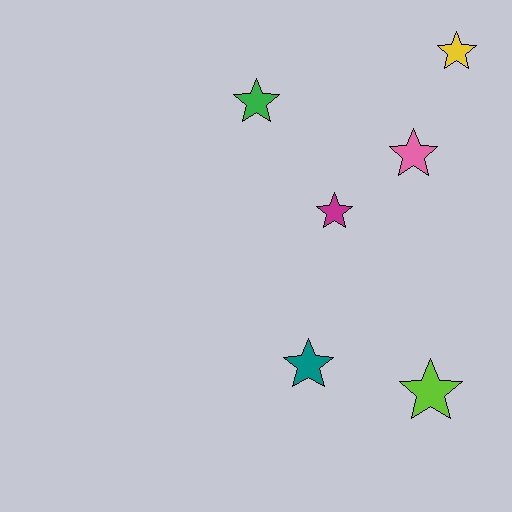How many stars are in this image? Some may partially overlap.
There are 6 stars.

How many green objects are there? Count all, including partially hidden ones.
There is 1 green object.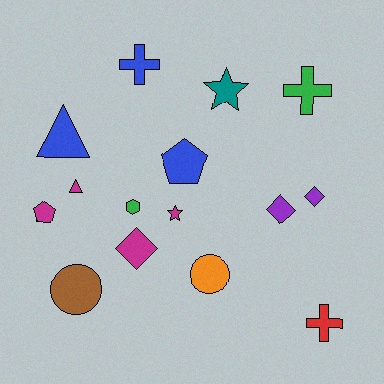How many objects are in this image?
There are 15 objects.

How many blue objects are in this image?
There are 3 blue objects.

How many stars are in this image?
There are 2 stars.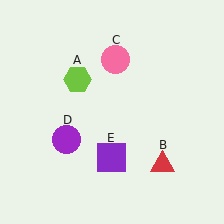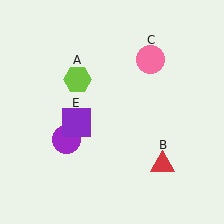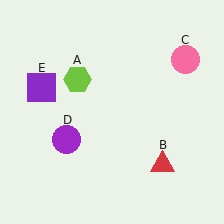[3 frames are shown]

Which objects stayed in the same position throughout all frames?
Lime hexagon (object A) and red triangle (object B) and purple circle (object D) remained stationary.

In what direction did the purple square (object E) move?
The purple square (object E) moved up and to the left.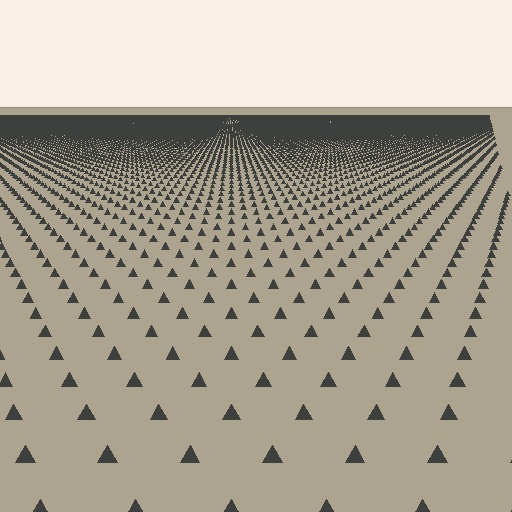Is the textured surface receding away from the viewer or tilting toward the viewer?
The surface is receding away from the viewer. Texture elements get smaller and denser toward the top.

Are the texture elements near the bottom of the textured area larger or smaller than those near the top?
Larger. Near the bottom, elements are closer to the viewer and appear at a bigger on-screen size.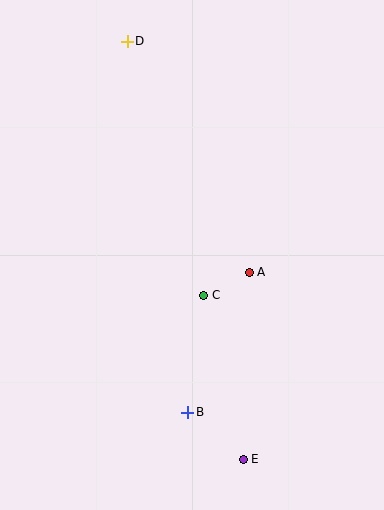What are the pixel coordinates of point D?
Point D is at (127, 41).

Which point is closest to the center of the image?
Point C at (204, 295) is closest to the center.